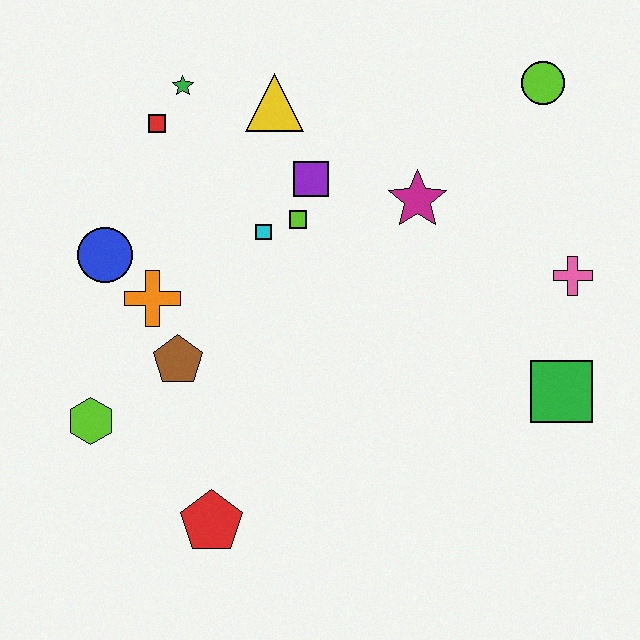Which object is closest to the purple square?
The lime square is closest to the purple square.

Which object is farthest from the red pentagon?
The lime circle is farthest from the red pentagon.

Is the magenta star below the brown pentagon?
No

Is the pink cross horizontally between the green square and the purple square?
No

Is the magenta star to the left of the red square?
No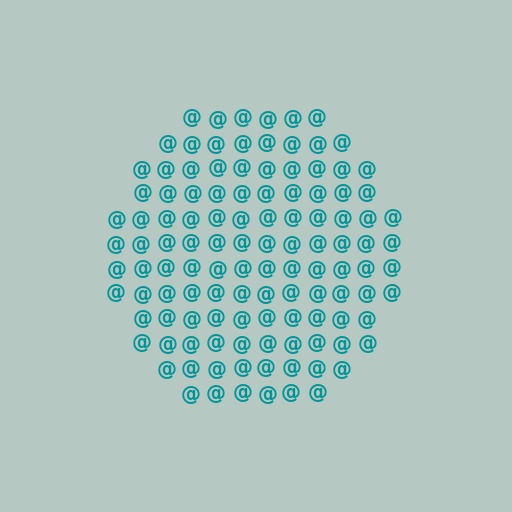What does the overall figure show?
The overall figure shows a hexagon.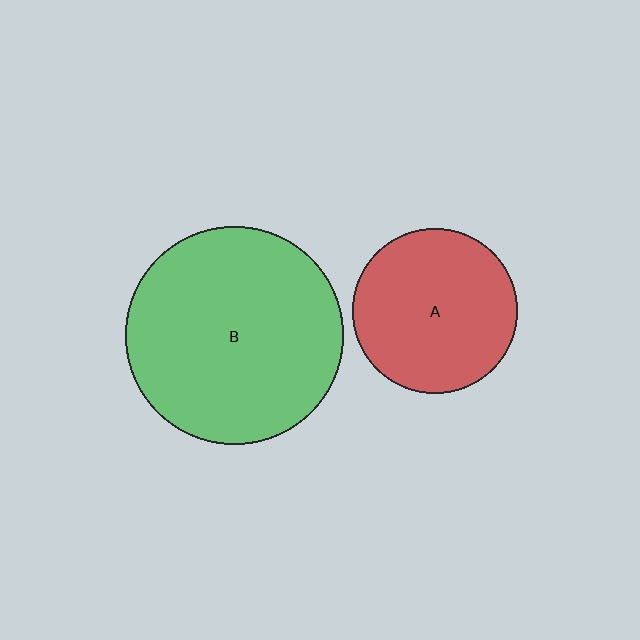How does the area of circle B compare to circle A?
Approximately 1.7 times.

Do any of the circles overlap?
No, none of the circles overlap.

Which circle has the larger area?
Circle B (green).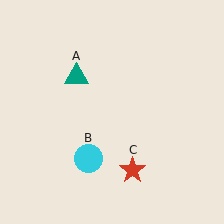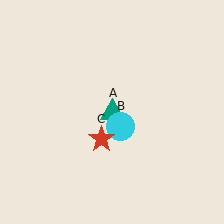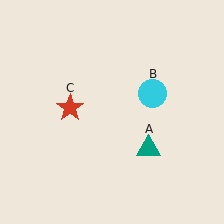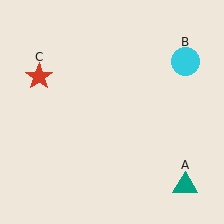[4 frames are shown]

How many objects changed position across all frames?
3 objects changed position: teal triangle (object A), cyan circle (object B), red star (object C).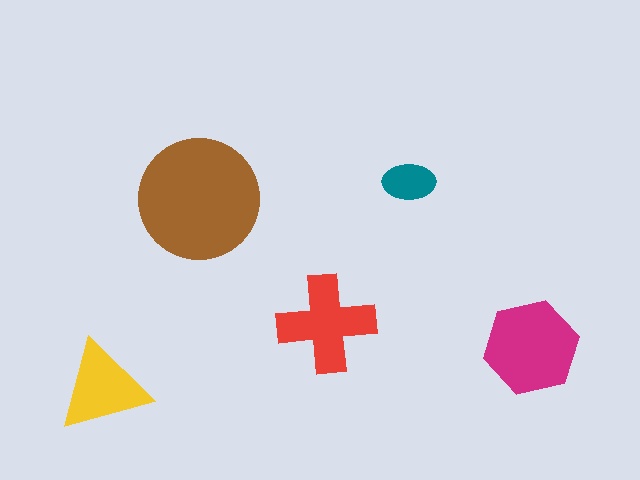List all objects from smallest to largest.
The teal ellipse, the yellow triangle, the red cross, the magenta hexagon, the brown circle.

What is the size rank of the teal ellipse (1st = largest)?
5th.